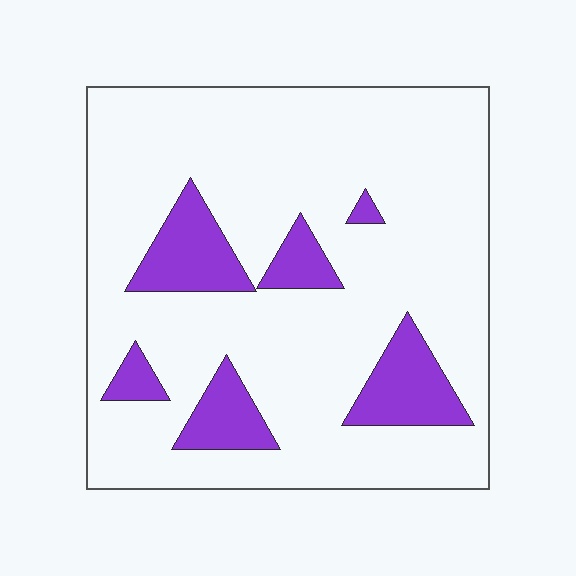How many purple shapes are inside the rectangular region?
6.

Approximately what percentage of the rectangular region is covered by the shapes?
Approximately 15%.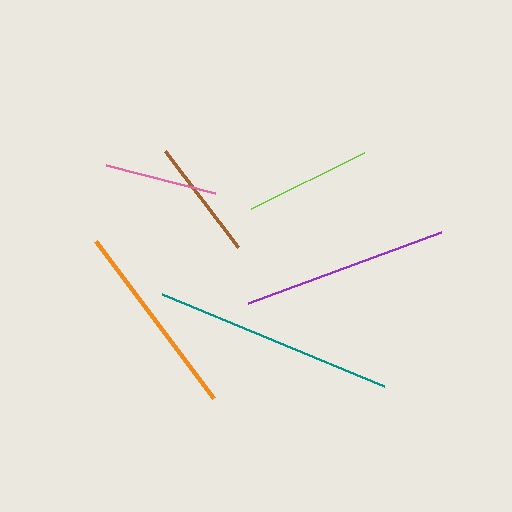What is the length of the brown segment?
The brown segment is approximately 121 pixels long.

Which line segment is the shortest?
The pink line is the shortest at approximately 112 pixels.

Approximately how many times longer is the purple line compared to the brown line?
The purple line is approximately 1.7 times the length of the brown line.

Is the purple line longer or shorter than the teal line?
The teal line is longer than the purple line.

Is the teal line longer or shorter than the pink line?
The teal line is longer than the pink line.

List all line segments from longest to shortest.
From longest to shortest: teal, purple, orange, lime, brown, pink.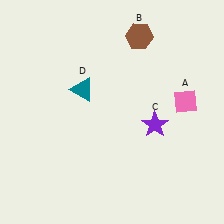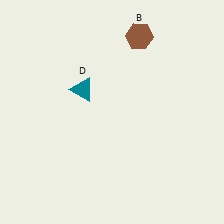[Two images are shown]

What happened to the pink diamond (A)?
The pink diamond (A) was removed in Image 2. It was in the top-right area of Image 1.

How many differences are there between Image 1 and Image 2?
There are 2 differences between the two images.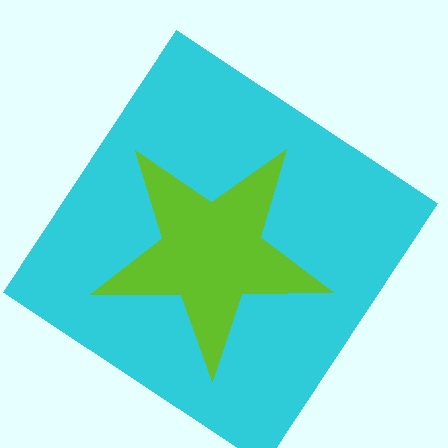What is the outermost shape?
The cyan diamond.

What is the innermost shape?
The lime star.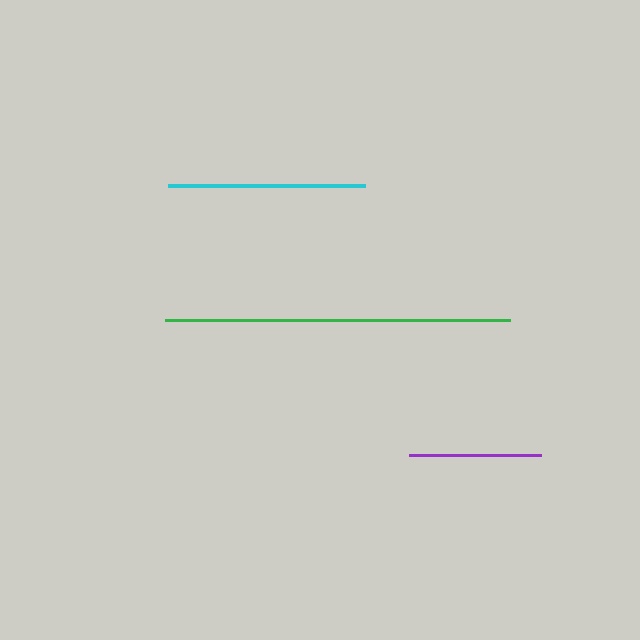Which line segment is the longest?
The green line is the longest at approximately 345 pixels.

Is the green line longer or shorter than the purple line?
The green line is longer than the purple line.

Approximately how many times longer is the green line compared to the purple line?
The green line is approximately 2.6 times the length of the purple line.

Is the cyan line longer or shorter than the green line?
The green line is longer than the cyan line.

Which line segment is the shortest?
The purple line is the shortest at approximately 132 pixels.